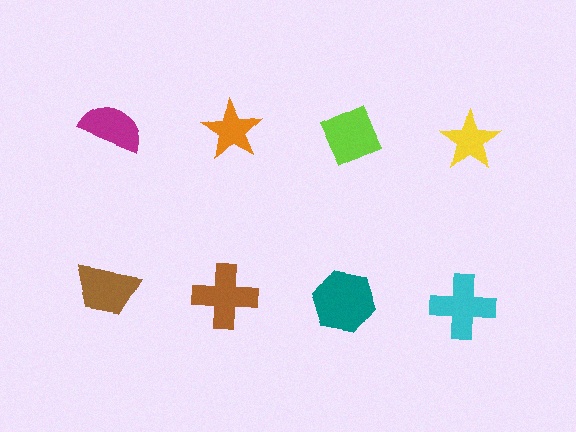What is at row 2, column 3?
A teal hexagon.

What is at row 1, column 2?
An orange star.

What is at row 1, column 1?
A magenta semicircle.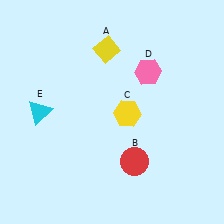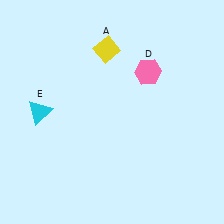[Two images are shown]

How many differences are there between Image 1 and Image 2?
There are 2 differences between the two images.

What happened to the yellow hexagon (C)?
The yellow hexagon (C) was removed in Image 2. It was in the bottom-right area of Image 1.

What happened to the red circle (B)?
The red circle (B) was removed in Image 2. It was in the bottom-right area of Image 1.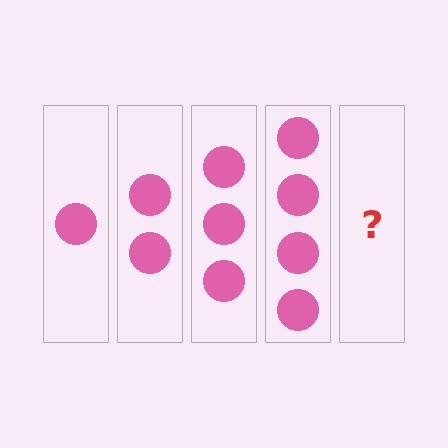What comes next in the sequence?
The next element should be 5 circles.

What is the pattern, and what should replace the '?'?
The pattern is that each step adds one more circle. The '?' should be 5 circles.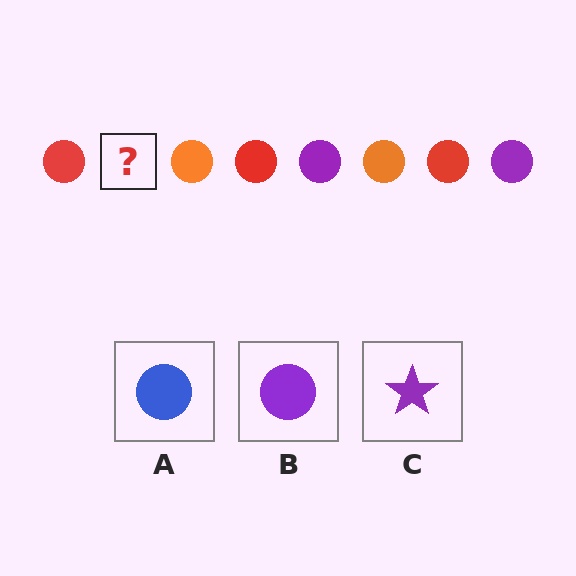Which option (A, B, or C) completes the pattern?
B.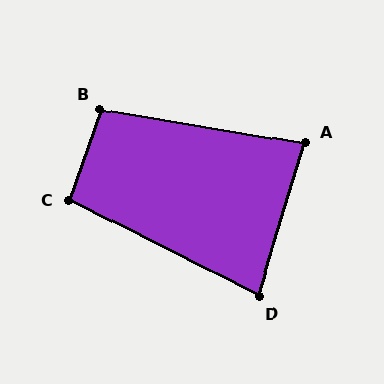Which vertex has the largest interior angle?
B, at approximately 100 degrees.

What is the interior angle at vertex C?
Approximately 98 degrees (obtuse).